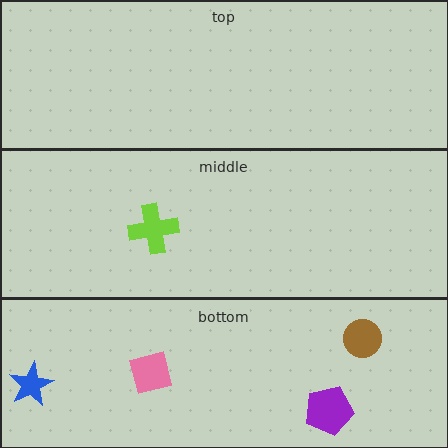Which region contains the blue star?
The bottom region.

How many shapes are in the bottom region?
4.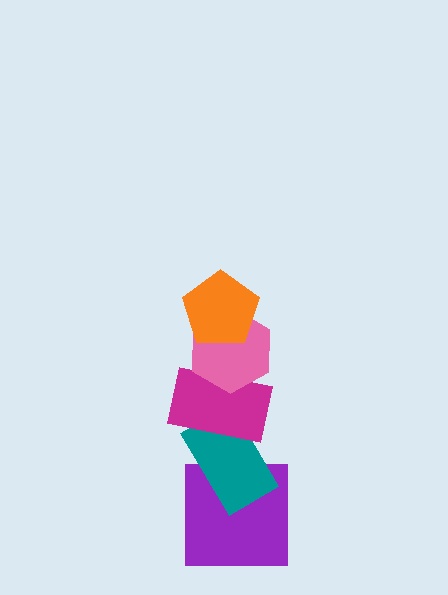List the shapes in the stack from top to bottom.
From top to bottom: the orange pentagon, the pink hexagon, the magenta rectangle, the teal rectangle, the purple square.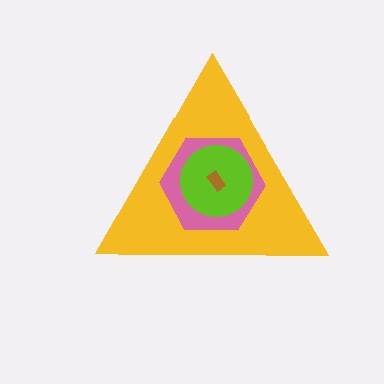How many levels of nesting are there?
4.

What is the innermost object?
The brown rectangle.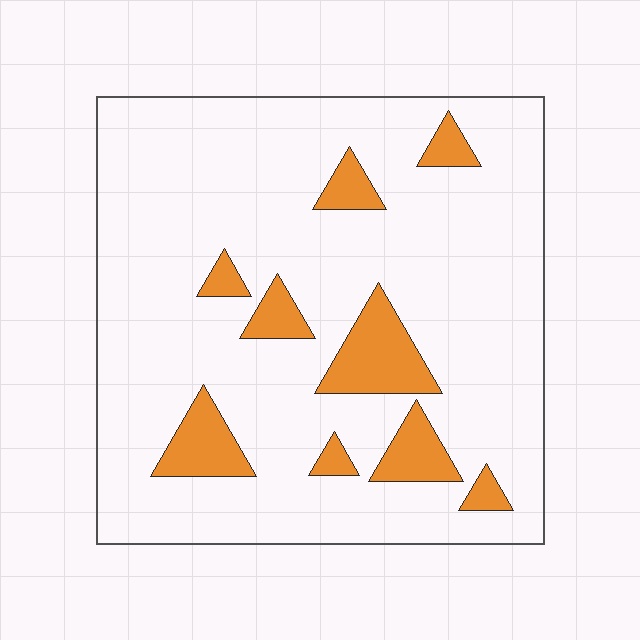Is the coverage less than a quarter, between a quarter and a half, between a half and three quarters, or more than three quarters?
Less than a quarter.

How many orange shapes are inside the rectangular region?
9.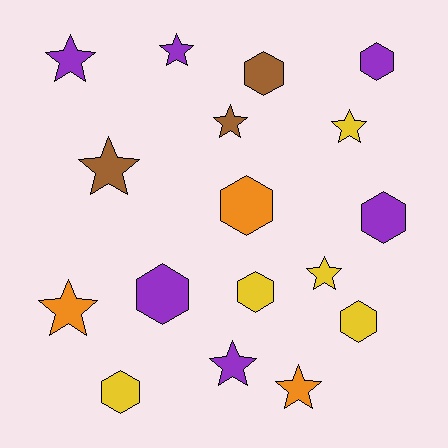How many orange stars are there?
There are 2 orange stars.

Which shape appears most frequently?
Star, with 9 objects.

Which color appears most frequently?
Purple, with 6 objects.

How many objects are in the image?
There are 17 objects.